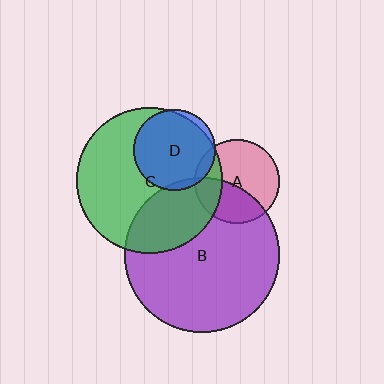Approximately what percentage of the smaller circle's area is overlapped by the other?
Approximately 10%.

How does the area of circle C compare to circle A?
Approximately 3.0 times.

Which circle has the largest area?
Circle B (purple).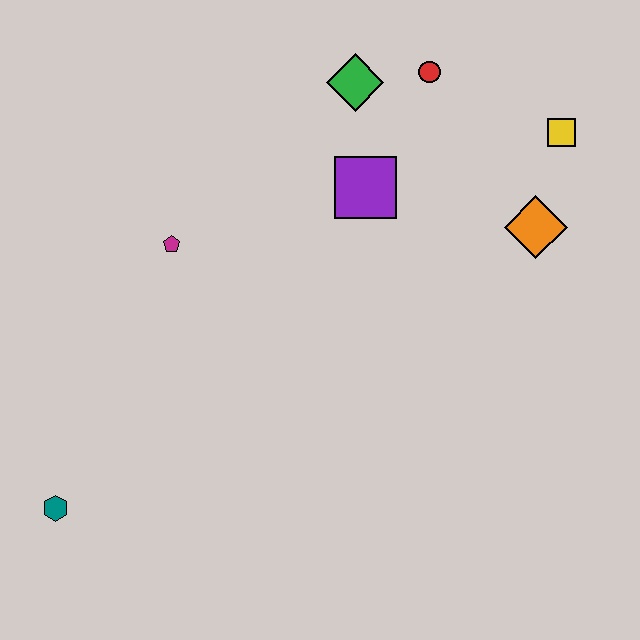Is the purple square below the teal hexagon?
No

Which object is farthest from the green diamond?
The teal hexagon is farthest from the green diamond.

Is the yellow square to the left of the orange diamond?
No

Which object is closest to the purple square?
The green diamond is closest to the purple square.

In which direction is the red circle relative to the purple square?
The red circle is above the purple square.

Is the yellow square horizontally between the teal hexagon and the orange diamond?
No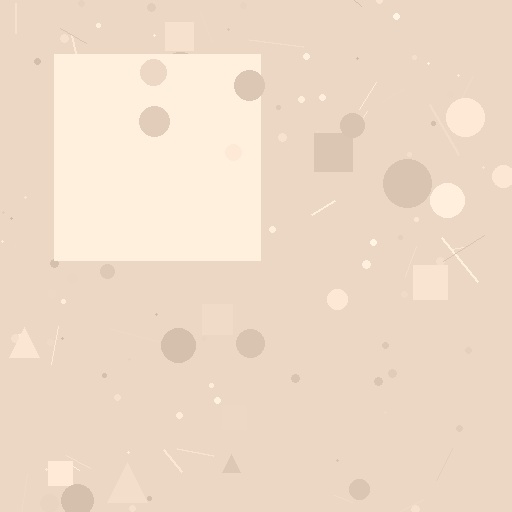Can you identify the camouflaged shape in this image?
The camouflaged shape is a square.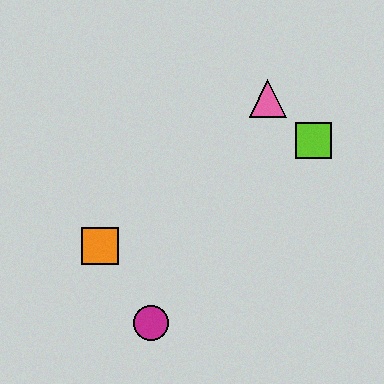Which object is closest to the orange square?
The magenta circle is closest to the orange square.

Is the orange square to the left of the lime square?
Yes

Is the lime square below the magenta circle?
No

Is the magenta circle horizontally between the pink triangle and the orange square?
Yes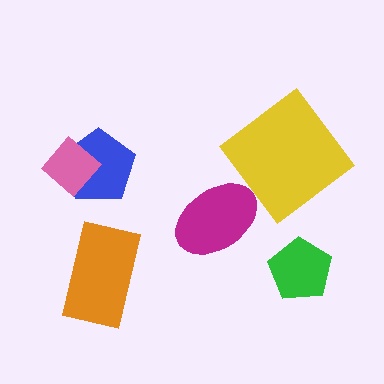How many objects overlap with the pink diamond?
1 object overlaps with the pink diamond.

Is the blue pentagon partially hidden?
Yes, it is partially covered by another shape.